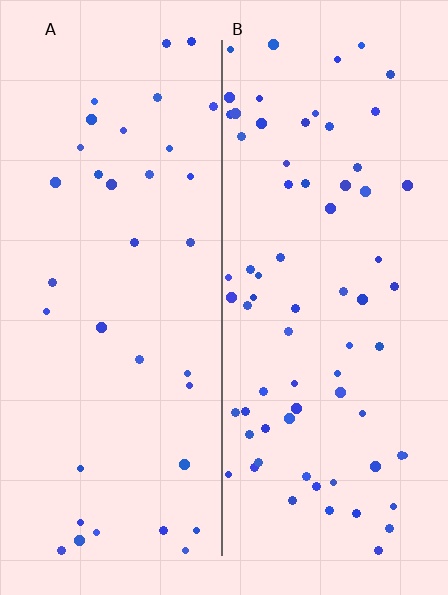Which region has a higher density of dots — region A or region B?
B (the right).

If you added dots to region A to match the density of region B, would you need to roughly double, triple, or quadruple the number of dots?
Approximately double.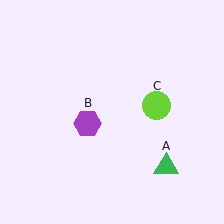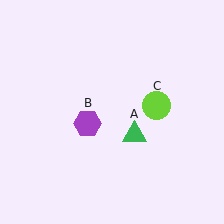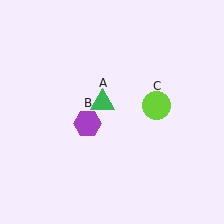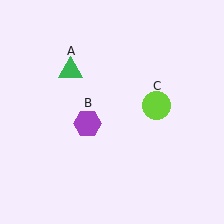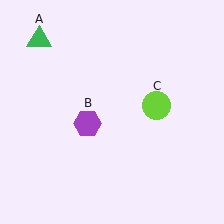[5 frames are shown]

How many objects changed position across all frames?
1 object changed position: green triangle (object A).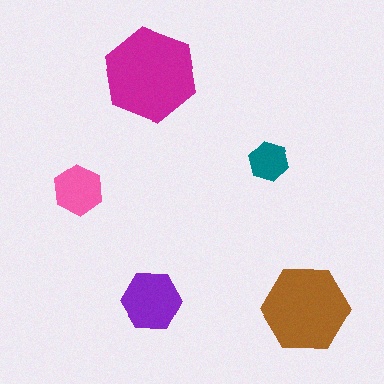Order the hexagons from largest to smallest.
the magenta one, the brown one, the purple one, the pink one, the teal one.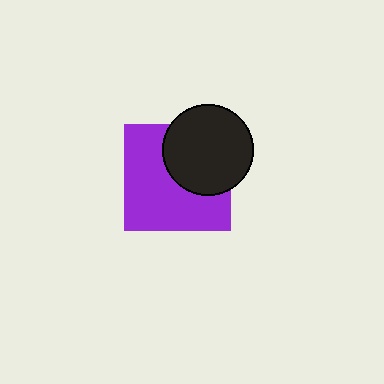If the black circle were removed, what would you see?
You would see the complete purple square.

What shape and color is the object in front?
The object in front is a black circle.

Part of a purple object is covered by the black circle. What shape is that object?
It is a square.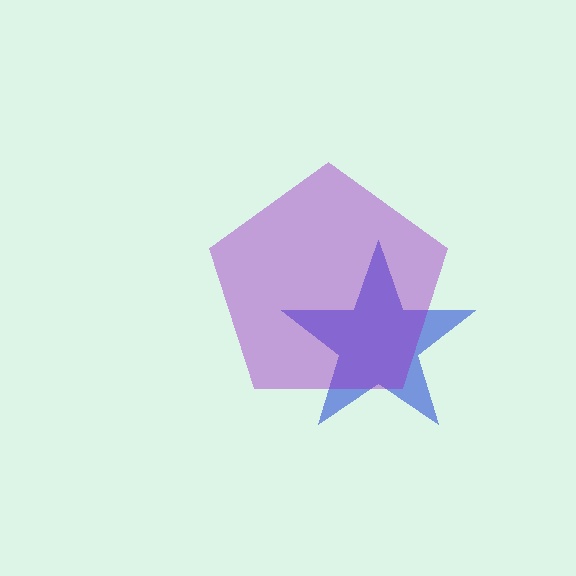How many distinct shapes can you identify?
There are 2 distinct shapes: a blue star, a purple pentagon.